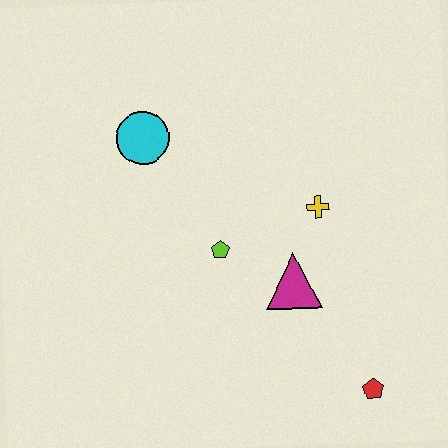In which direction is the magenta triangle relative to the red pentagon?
The magenta triangle is above the red pentagon.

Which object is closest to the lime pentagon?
The magenta triangle is closest to the lime pentagon.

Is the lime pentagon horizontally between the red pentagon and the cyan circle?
Yes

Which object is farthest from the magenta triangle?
The cyan circle is farthest from the magenta triangle.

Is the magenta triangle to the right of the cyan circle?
Yes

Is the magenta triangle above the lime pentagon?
No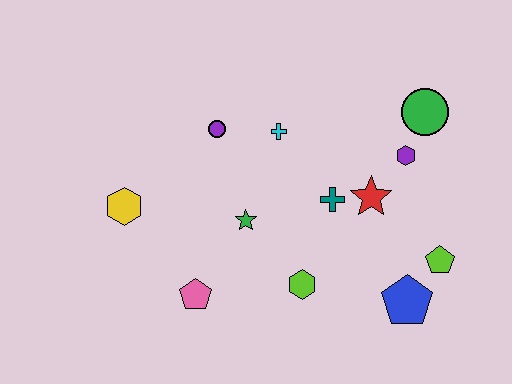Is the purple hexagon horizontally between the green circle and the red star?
Yes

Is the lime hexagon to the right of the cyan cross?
Yes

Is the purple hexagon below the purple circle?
Yes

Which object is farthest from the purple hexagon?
The yellow hexagon is farthest from the purple hexagon.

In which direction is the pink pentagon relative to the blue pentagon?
The pink pentagon is to the left of the blue pentagon.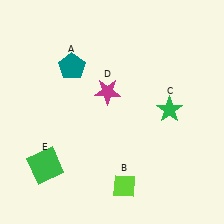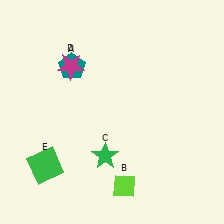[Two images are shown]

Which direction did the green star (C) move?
The green star (C) moved left.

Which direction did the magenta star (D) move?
The magenta star (D) moved left.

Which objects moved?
The objects that moved are: the green star (C), the magenta star (D).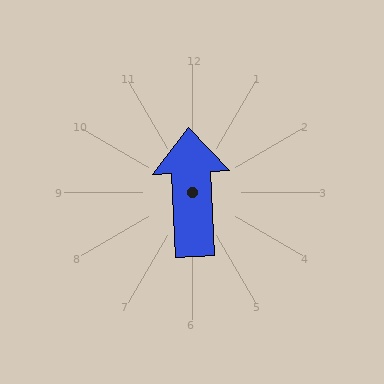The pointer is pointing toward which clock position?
Roughly 12 o'clock.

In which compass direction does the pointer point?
North.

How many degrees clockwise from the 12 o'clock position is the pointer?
Approximately 357 degrees.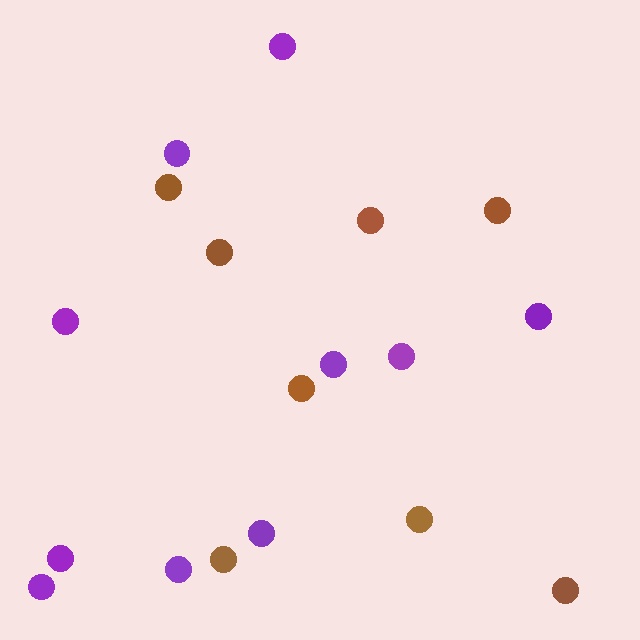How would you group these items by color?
There are 2 groups: one group of brown circles (8) and one group of purple circles (10).